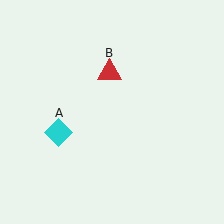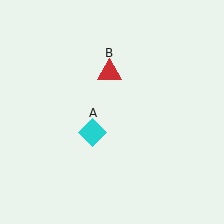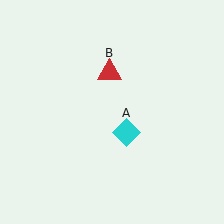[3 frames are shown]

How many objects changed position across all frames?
1 object changed position: cyan diamond (object A).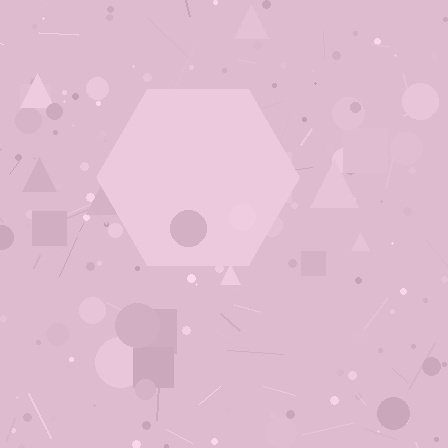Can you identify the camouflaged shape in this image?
The camouflaged shape is a hexagon.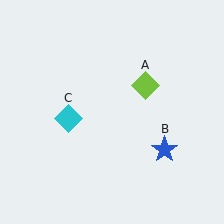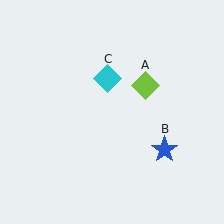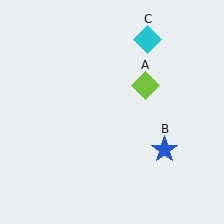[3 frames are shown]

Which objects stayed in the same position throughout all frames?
Lime diamond (object A) and blue star (object B) remained stationary.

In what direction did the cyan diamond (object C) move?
The cyan diamond (object C) moved up and to the right.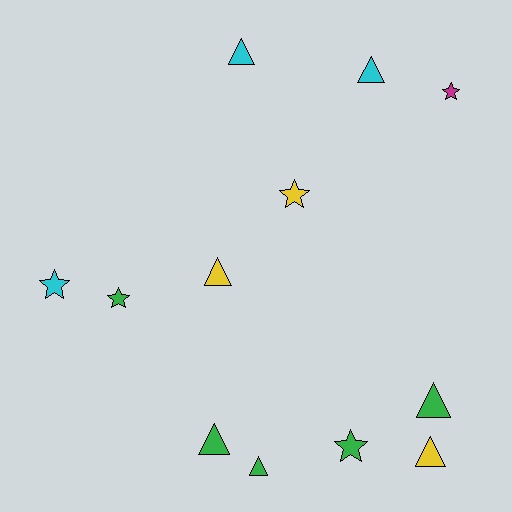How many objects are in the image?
There are 12 objects.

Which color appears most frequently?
Green, with 5 objects.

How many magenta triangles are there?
There are no magenta triangles.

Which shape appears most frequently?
Triangle, with 7 objects.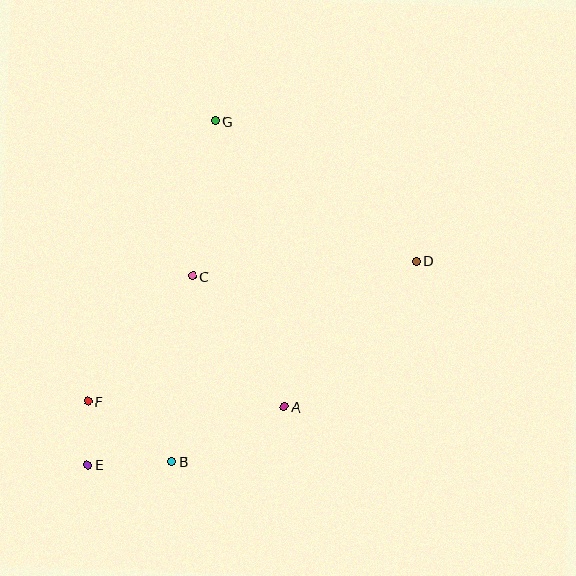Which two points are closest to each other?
Points E and F are closest to each other.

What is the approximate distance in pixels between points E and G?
The distance between E and G is approximately 367 pixels.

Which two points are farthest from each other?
Points D and E are farthest from each other.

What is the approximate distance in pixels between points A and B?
The distance between A and B is approximately 125 pixels.